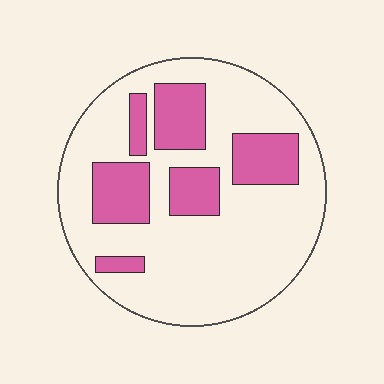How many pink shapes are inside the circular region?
6.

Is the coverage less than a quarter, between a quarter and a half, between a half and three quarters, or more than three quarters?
Between a quarter and a half.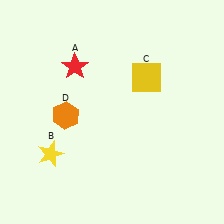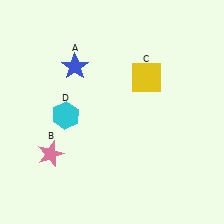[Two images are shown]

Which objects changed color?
A changed from red to blue. B changed from yellow to pink. D changed from orange to cyan.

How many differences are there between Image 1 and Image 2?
There are 3 differences between the two images.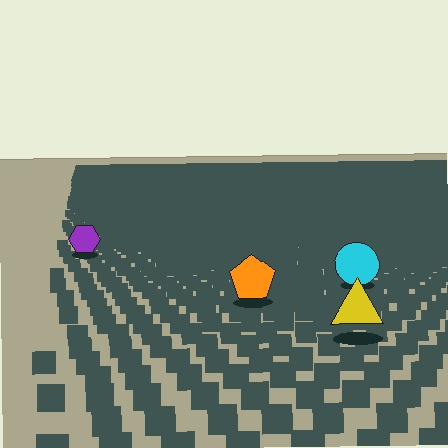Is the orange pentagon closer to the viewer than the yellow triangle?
No. The yellow triangle is closer — you can tell from the texture gradient: the ground texture is coarser near it.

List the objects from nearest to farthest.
From nearest to farthest: the yellow triangle, the orange pentagon, the cyan circle, the purple hexagon.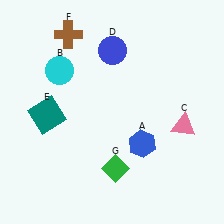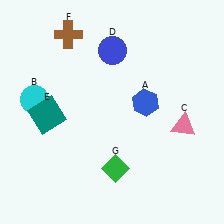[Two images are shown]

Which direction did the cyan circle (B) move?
The cyan circle (B) moved down.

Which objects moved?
The objects that moved are: the blue hexagon (A), the cyan circle (B).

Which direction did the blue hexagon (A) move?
The blue hexagon (A) moved up.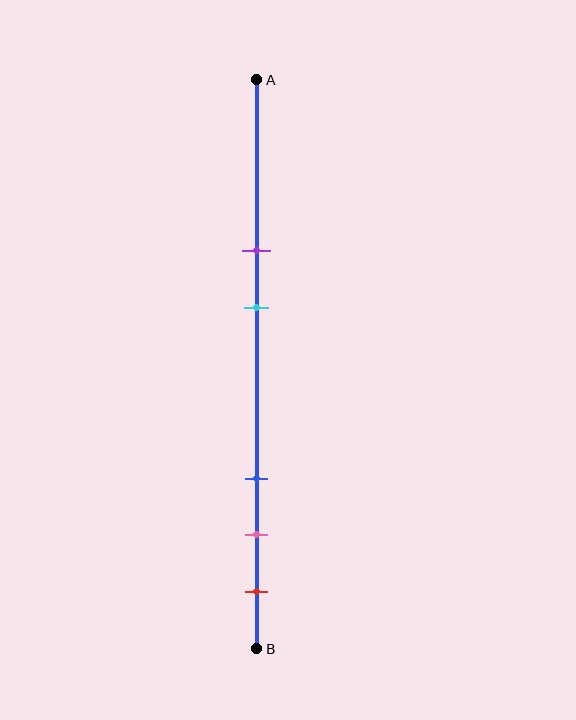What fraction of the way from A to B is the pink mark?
The pink mark is approximately 80% (0.8) of the way from A to B.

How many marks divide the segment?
There are 5 marks dividing the segment.